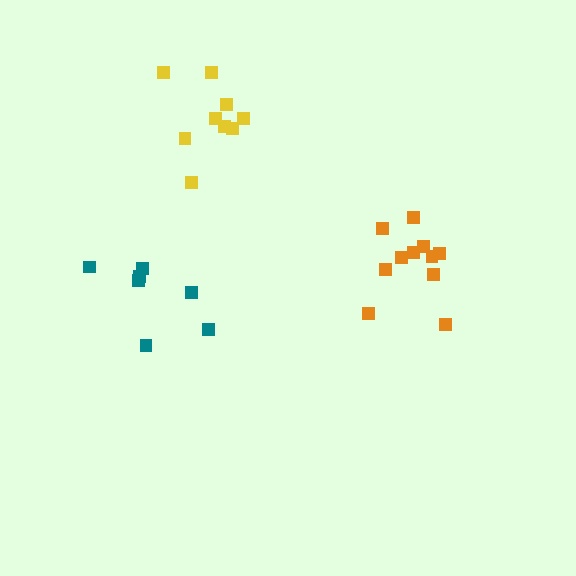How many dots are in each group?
Group 1: 11 dots, Group 2: 7 dots, Group 3: 9 dots (27 total).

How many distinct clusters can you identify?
There are 3 distinct clusters.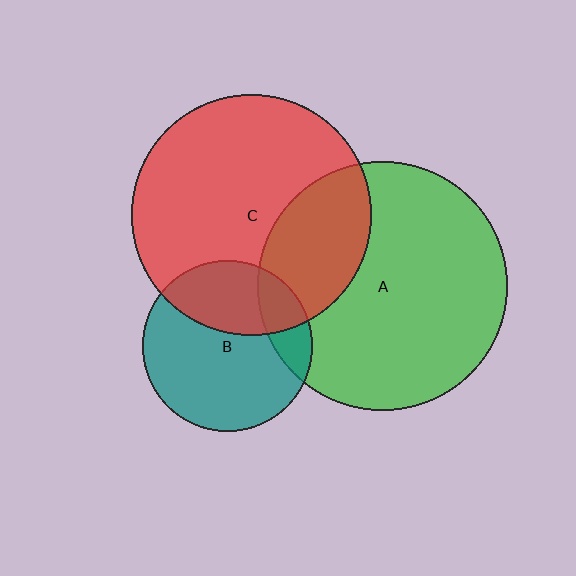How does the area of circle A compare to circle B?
Approximately 2.1 times.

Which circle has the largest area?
Circle A (green).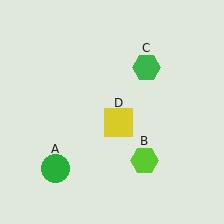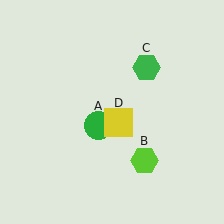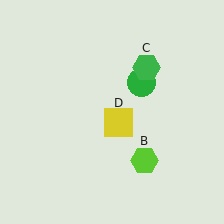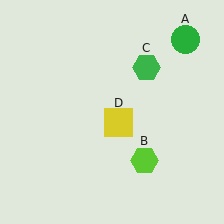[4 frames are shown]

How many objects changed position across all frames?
1 object changed position: green circle (object A).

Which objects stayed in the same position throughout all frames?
Lime hexagon (object B) and green hexagon (object C) and yellow square (object D) remained stationary.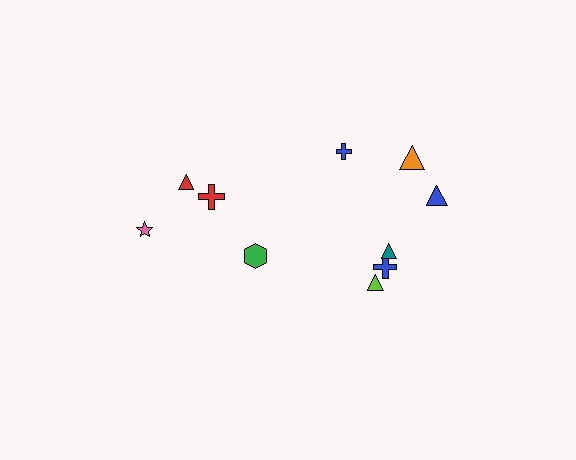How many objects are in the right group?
There are 6 objects.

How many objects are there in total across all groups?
There are 10 objects.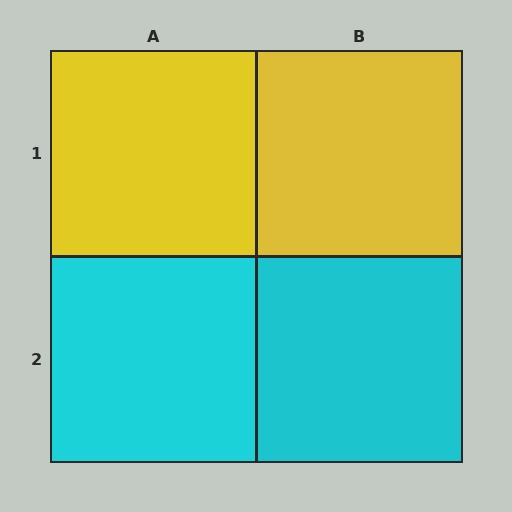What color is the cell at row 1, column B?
Yellow.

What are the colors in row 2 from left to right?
Cyan, cyan.